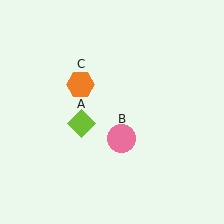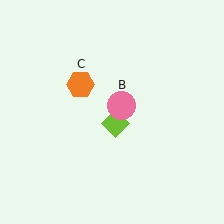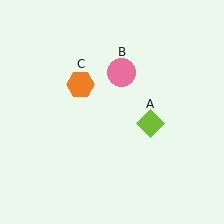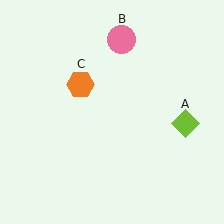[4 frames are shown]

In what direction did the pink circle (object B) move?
The pink circle (object B) moved up.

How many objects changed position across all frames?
2 objects changed position: lime diamond (object A), pink circle (object B).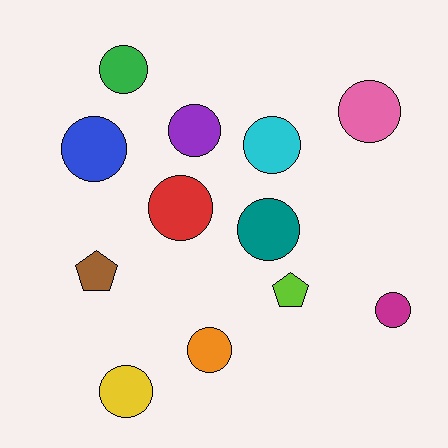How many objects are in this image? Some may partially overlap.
There are 12 objects.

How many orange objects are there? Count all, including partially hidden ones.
There is 1 orange object.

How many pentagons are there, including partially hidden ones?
There are 2 pentagons.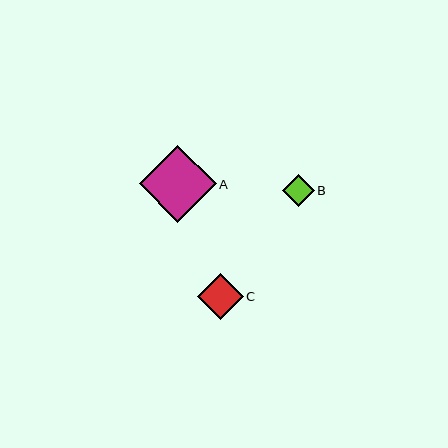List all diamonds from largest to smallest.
From largest to smallest: A, C, B.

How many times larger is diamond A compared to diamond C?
Diamond A is approximately 1.7 times the size of diamond C.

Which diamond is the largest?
Diamond A is the largest with a size of approximately 77 pixels.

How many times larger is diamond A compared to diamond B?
Diamond A is approximately 2.4 times the size of diamond B.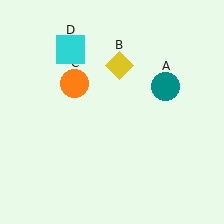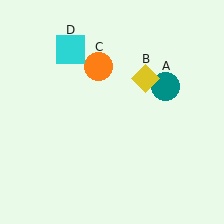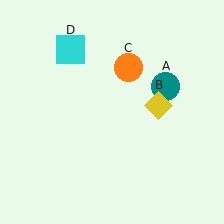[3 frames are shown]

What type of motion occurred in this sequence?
The yellow diamond (object B), orange circle (object C) rotated clockwise around the center of the scene.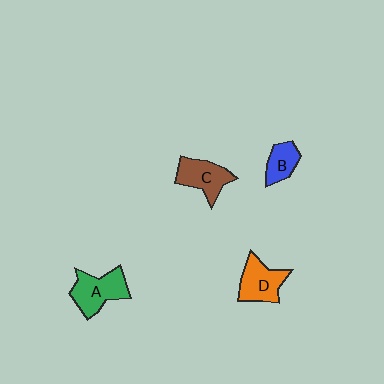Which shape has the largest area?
Shape A (green).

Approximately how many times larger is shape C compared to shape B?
Approximately 1.5 times.